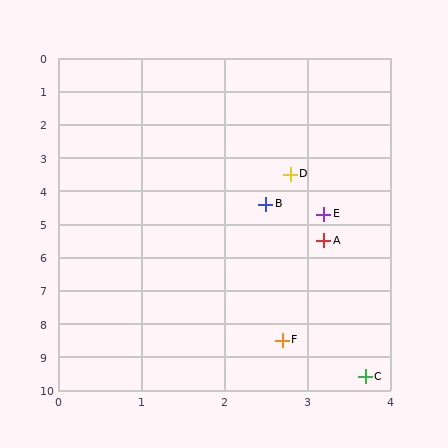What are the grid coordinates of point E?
Point E is at approximately (3.2, 4.7).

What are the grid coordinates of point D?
Point D is at approximately (2.8, 3.5).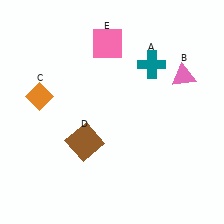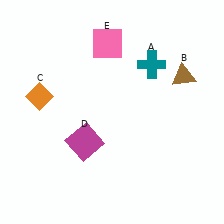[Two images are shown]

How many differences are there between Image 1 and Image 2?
There are 2 differences between the two images.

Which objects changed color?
B changed from pink to brown. D changed from brown to magenta.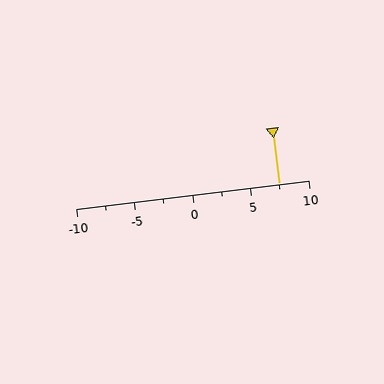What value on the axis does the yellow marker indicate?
The marker indicates approximately 7.5.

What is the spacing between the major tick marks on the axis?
The major ticks are spaced 5 apart.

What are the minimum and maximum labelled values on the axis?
The axis runs from -10 to 10.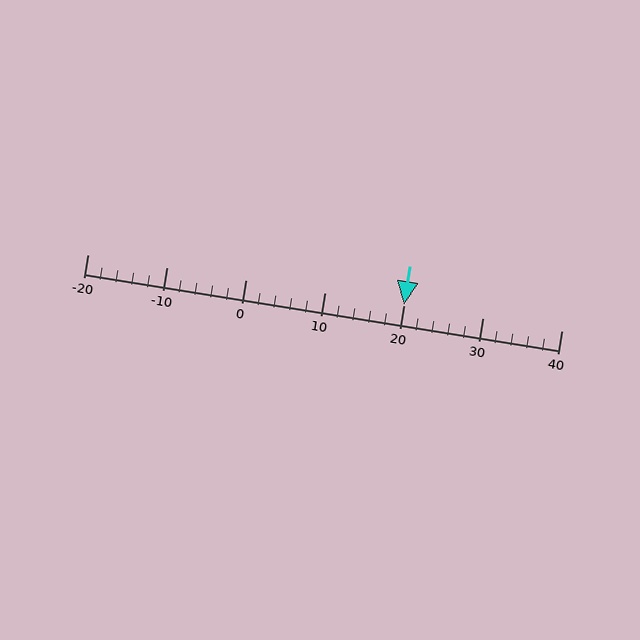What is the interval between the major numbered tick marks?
The major tick marks are spaced 10 units apart.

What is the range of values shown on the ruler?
The ruler shows values from -20 to 40.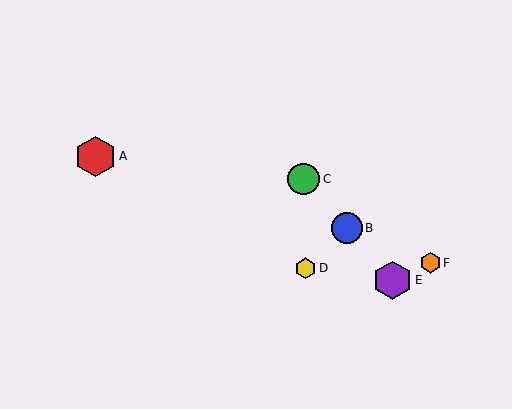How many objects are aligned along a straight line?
3 objects (B, C, E) are aligned along a straight line.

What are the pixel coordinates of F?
Object F is at (430, 263).